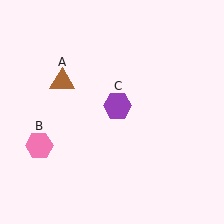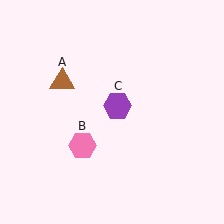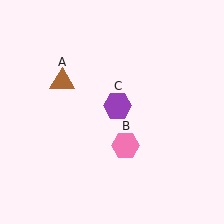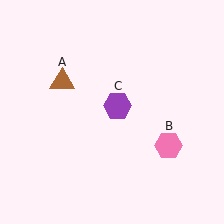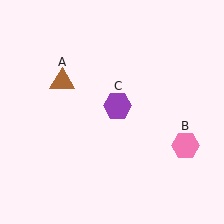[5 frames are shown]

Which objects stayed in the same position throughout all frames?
Brown triangle (object A) and purple hexagon (object C) remained stationary.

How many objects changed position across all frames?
1 object changed position: pink hexagon (object B).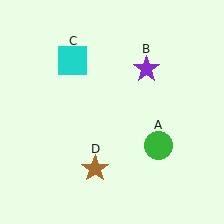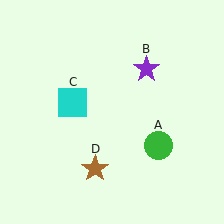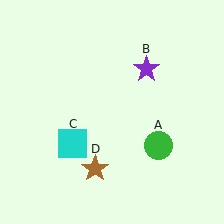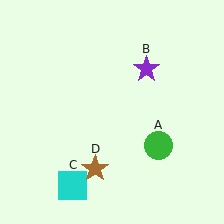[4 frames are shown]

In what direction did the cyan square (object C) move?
The cyan square (object C) moved down.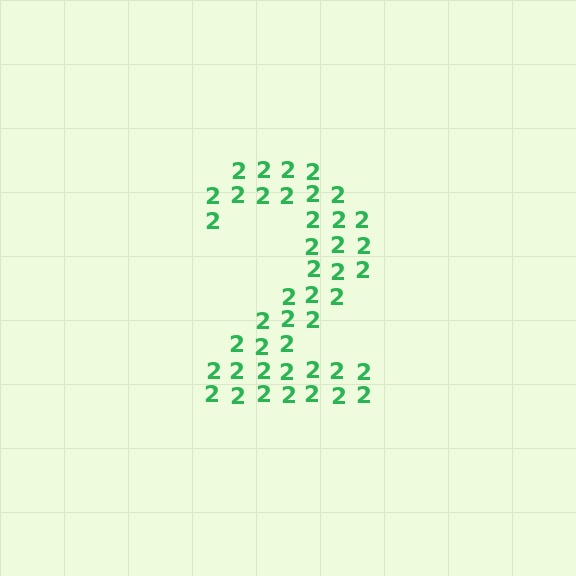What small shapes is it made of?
It is made of small digit 2's.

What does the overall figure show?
The overall figure shows the digit 2.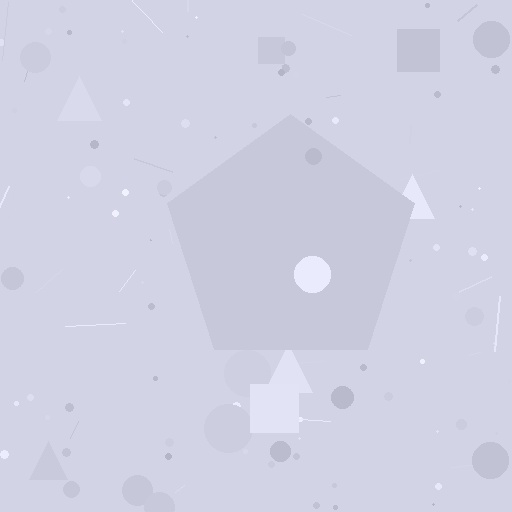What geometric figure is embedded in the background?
A pentagon is embedded in the background.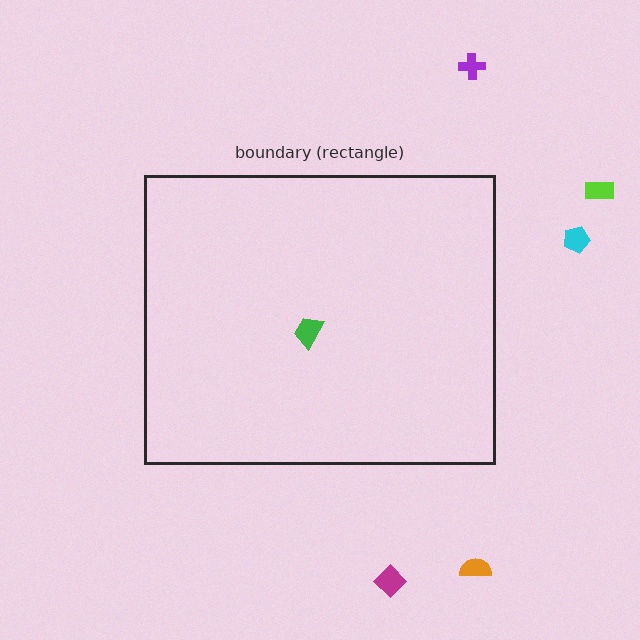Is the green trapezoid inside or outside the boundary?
Inside.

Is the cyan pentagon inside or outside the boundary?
Outside.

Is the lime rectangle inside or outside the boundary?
Outside.